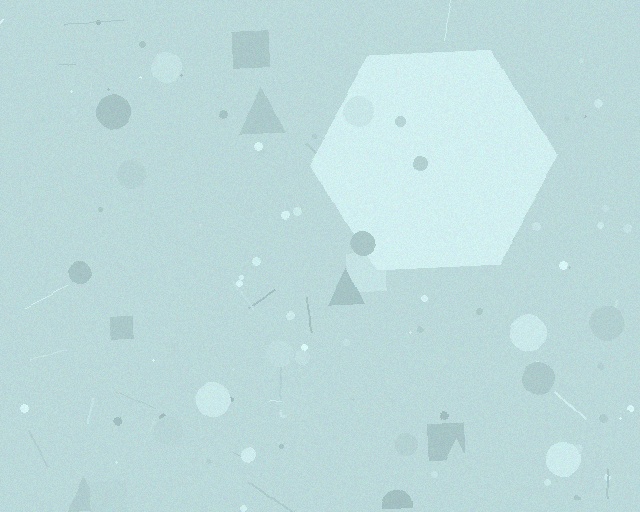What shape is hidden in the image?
A hexagon is hidden in the image.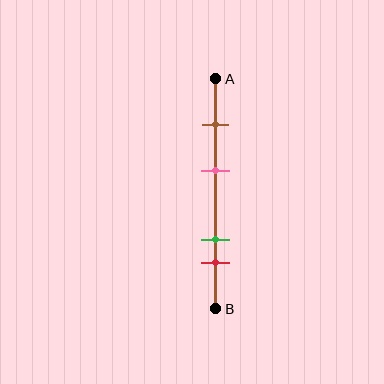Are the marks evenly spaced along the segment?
No, the marks are not evenly spaced.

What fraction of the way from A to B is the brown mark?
The brown mark is approximately 20% (0.2) of the way from A to B.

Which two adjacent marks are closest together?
The green and red marks are the closest adjacent pair.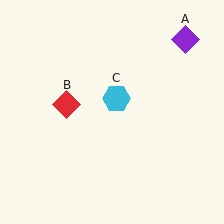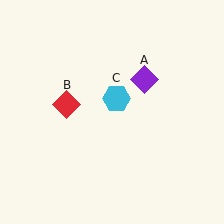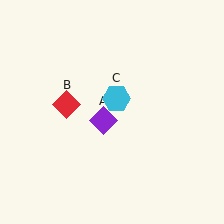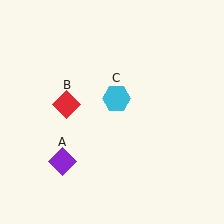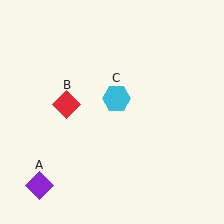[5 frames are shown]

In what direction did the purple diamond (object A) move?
The purple diamond (object A) moved down and to the left.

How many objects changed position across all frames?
1 object changed position: purple diamond (object A).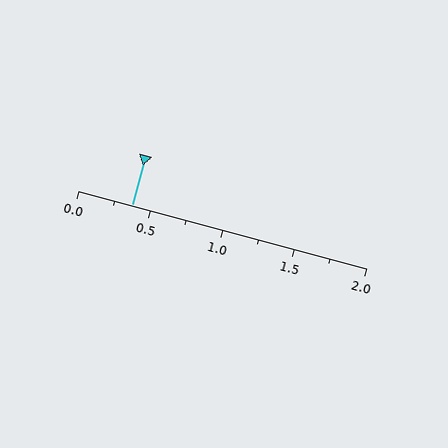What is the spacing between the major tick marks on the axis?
The major ticks are spaced 0.5 apart.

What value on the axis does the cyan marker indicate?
The marker indicates approximately 0.38.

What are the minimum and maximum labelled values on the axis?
The axis runs from 0.0 to 2.0.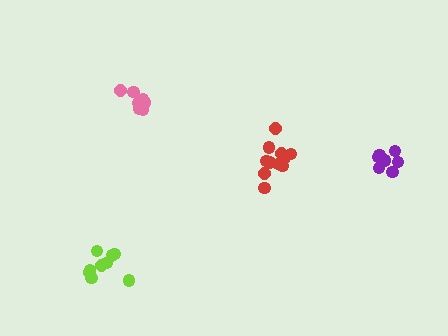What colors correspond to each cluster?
The clusters are colored: red, purple, lime, pink.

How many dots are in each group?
Group 1: 11 dots, Group 2: 7 dots, Group 3: 9 dots, Group 4: 7 dots (34 total).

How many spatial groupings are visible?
There are 4 spatial groupings.